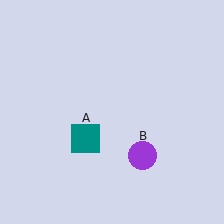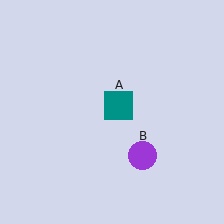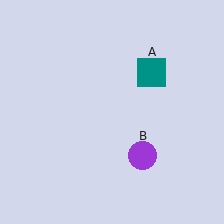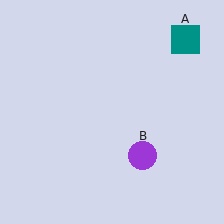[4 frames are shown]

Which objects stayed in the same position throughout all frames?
Purple circle (object B) remained stationary.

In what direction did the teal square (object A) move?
The teal square (object A) moved up and to the right.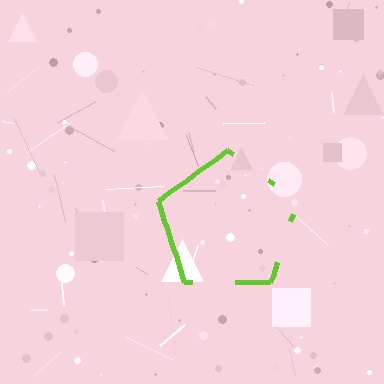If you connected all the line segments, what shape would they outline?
They would outline a pentagon.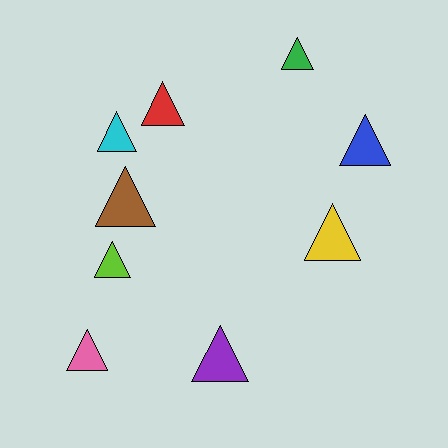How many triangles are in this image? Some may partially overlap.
There are 9 triangles.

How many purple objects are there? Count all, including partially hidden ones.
There is 1 purple object.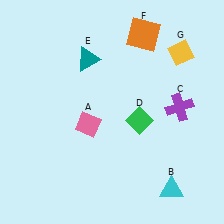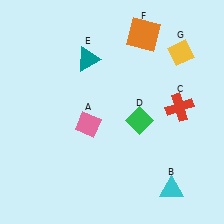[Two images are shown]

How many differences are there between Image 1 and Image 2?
There is 1 difference between the two images.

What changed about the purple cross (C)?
In Image 1, C is purple. In Image 2, it changed to red.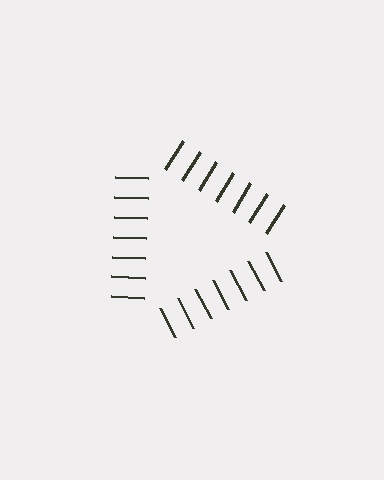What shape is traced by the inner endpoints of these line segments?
An illusory triangle — the line segments terminate on its edges but no continuous stroke is drawn.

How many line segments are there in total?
21 — 7 along each of the 3 edges.